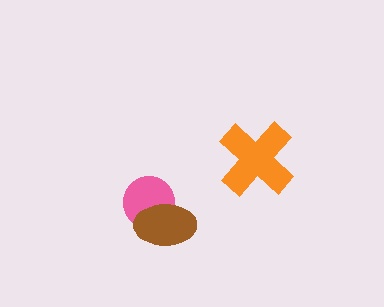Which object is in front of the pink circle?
The brown ellipse is in front of the pink circle.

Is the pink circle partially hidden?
Yes, it is partially covered by another shape.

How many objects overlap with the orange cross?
0 objects overlap with the orange cross.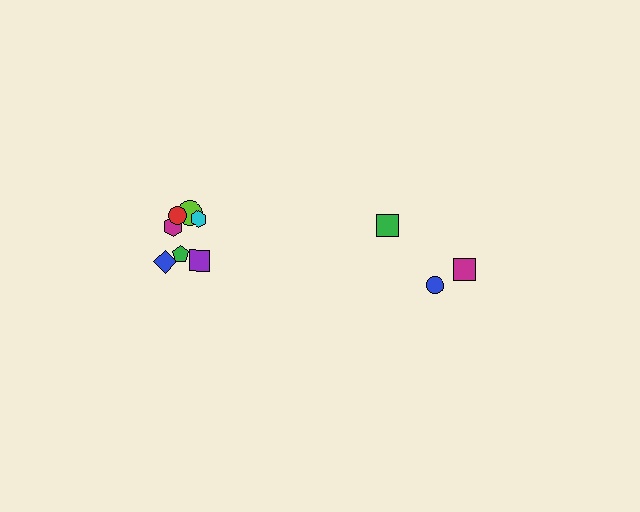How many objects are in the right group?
There are 3 objects.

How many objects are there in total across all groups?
There are 10 objects.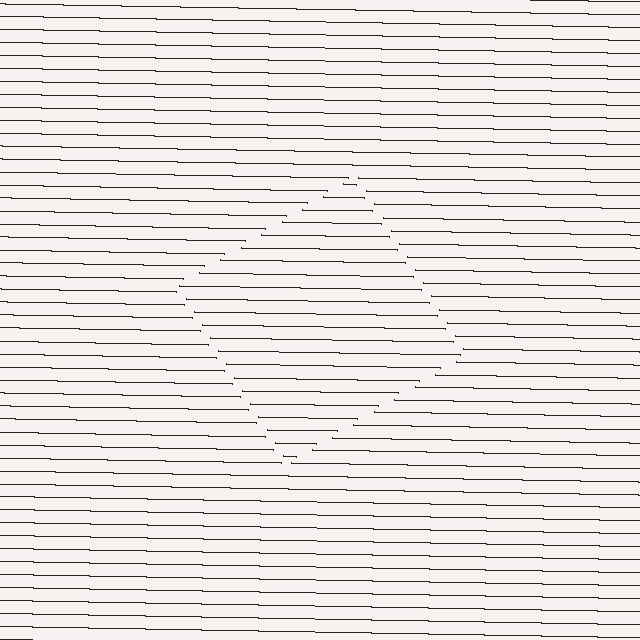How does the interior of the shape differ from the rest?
The interior of the shape contains the same grating, shifted by half a period — the contour is defined by the phase discontinuity where line-ends from the inner and outer gratings abut.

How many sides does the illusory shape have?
4 sides — the line-ends trace a square.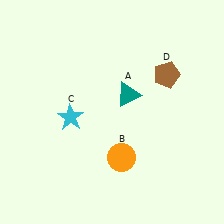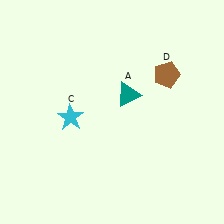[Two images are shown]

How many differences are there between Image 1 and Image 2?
There is 1 difference between the two images.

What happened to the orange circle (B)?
The orange circle (B) was removed in Image 2. It was in the bottom-right area of Image 1.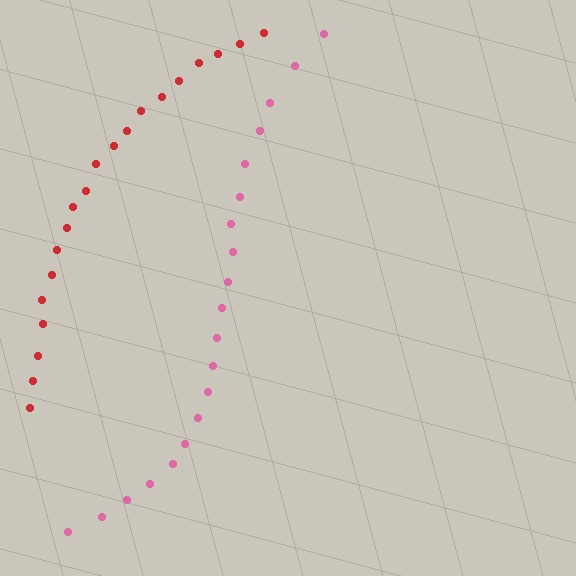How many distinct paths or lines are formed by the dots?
There are 2 distinct paths.